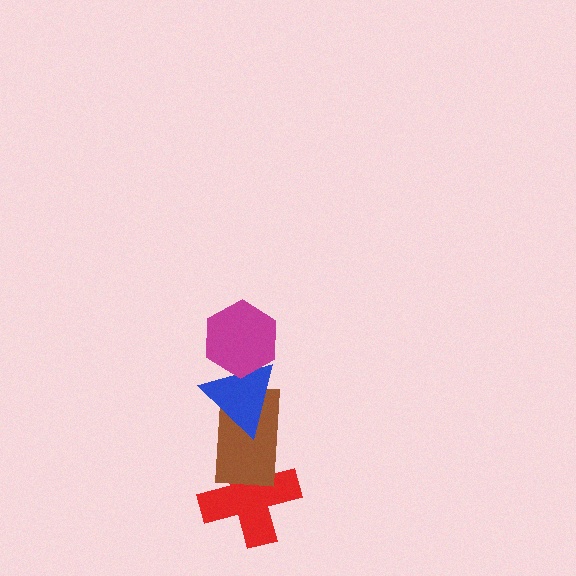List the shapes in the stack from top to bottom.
From top to bottom: the magenta hexagon, the blue triangle, the brown rectangle, the red cross.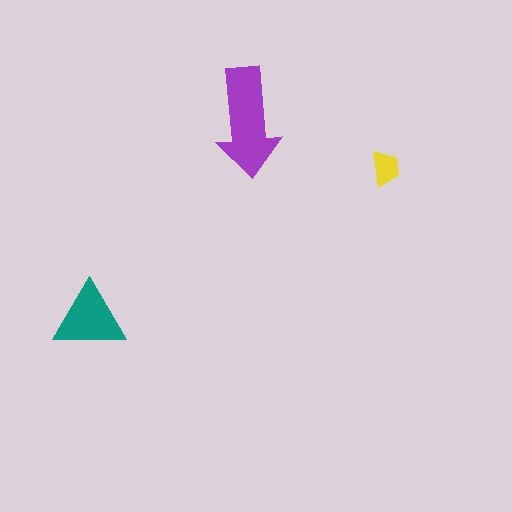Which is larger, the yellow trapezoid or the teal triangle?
The teal triangle.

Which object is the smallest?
The yellow trapezoid.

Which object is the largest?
The purple arrow.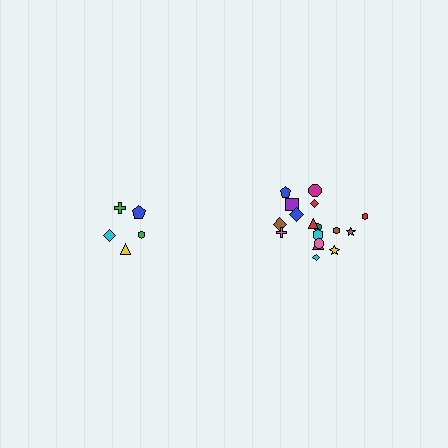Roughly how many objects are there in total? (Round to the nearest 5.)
Roughly 25 objects in total.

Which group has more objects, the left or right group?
The right group.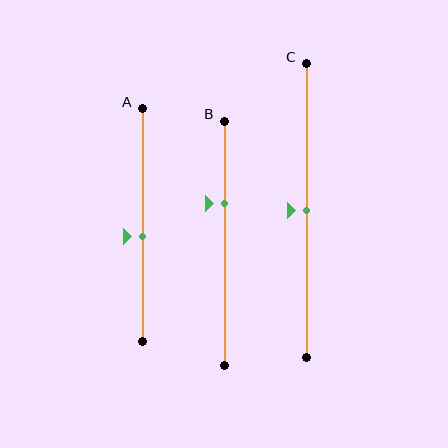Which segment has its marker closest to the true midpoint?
Segment C has its marker closest to the true midpoint.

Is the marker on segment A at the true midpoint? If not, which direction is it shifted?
No, the marker on segment A is shifted downward by about 5% of the segment length.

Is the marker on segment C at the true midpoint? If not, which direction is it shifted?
Yes, the marker on segment C is at the true midpoint.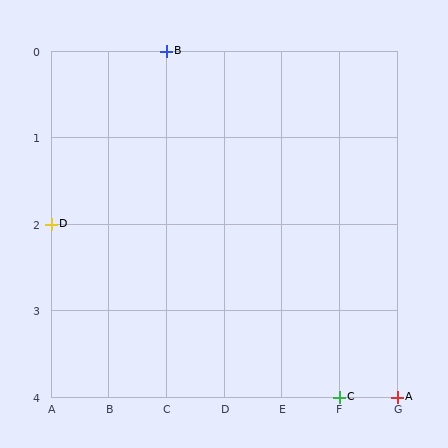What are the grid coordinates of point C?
Point C is at grid coordinates (F, 4).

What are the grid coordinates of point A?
Point A is at grid coordinates (G, 4).